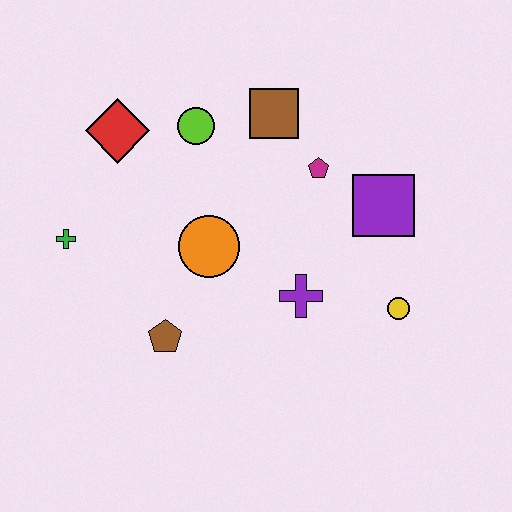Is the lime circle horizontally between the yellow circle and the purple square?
No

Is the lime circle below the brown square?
Yes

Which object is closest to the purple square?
The magenta pentagon is closest to the purple square.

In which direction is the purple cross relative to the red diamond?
The purple cross is to the right of the red diamond.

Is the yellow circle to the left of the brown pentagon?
No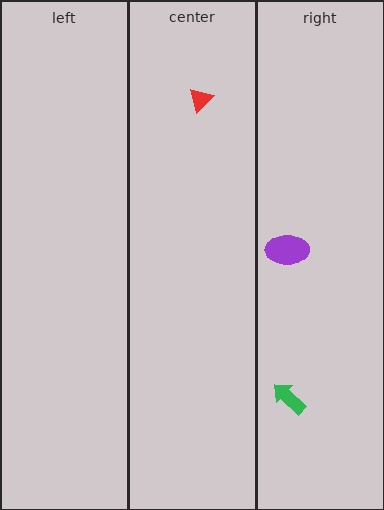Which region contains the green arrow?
The right region.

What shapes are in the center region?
The red triangle.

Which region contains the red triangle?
The center region.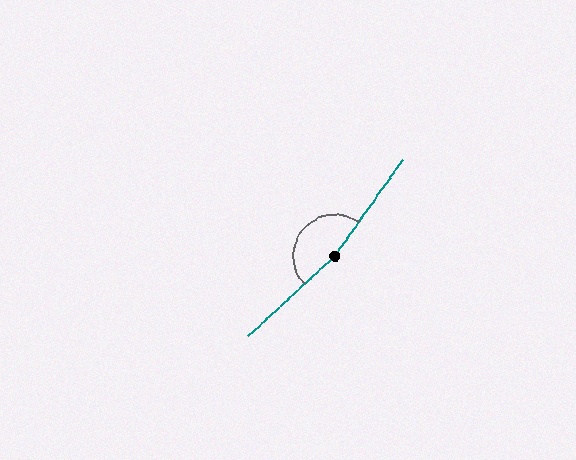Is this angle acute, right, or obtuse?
It is obtuse.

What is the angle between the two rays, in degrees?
Approximately 168 degrees.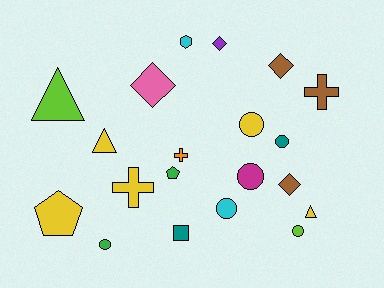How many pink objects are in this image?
There is 1 pink object.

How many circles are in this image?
There are 6 circles.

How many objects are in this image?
There are 20 objects.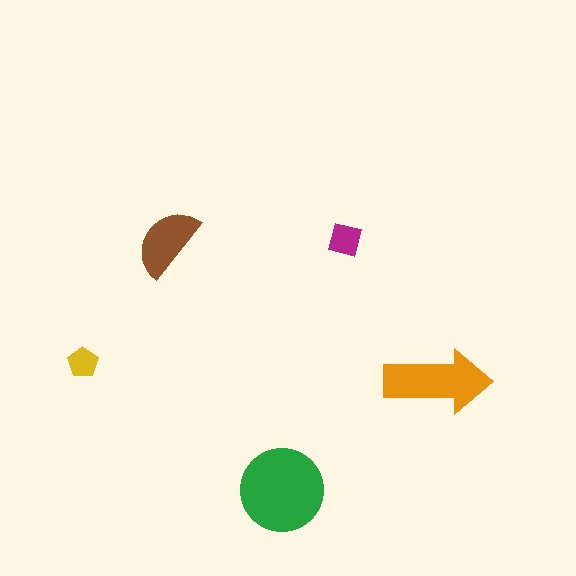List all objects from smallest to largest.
The yellow pentagon, the magenta square, the brown semicircle, the orange arrow, the green circle.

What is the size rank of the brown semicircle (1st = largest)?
3rd.